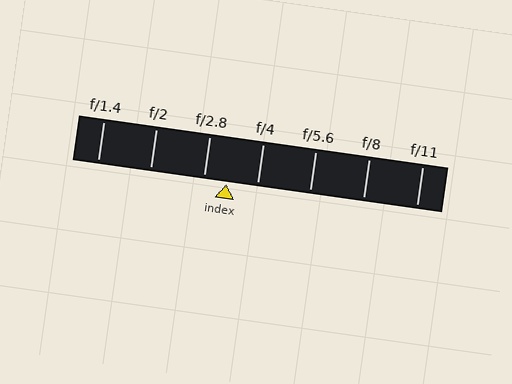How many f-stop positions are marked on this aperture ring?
There are 7 f-stop positions marked.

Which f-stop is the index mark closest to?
The index mark is closest to f/2.8.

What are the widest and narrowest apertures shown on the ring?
The widest aperture shown is f/1.4 and the narrowest is f/11.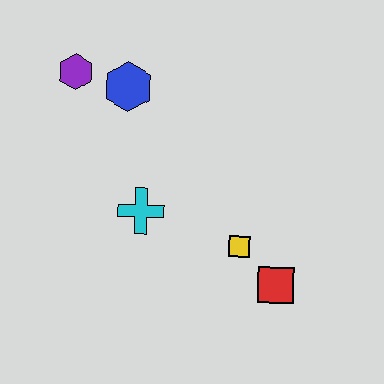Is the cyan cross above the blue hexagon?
No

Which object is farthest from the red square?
The purple hexagon is farthest from the red square.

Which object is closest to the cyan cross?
The yellow square is closest to the cyan cross.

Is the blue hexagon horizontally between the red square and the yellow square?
No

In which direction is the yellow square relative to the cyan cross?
The yellow square is to the right of the cyan cross.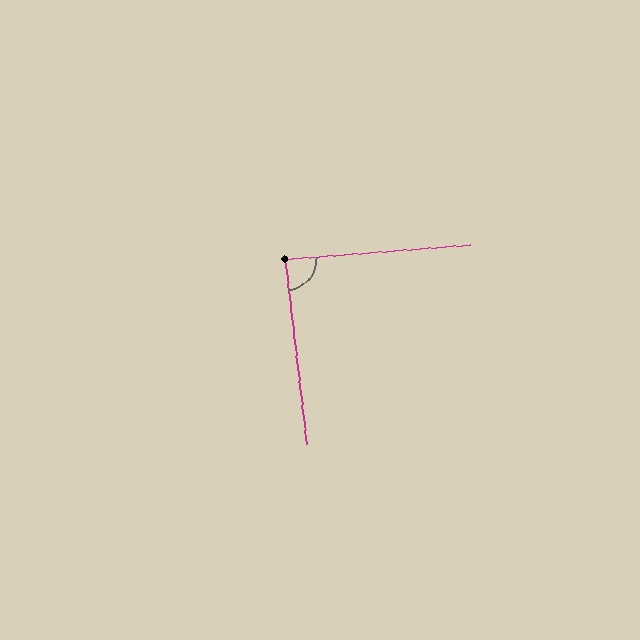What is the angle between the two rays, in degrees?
Approximately 88 degrees.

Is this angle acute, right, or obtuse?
It is approximately a right angle.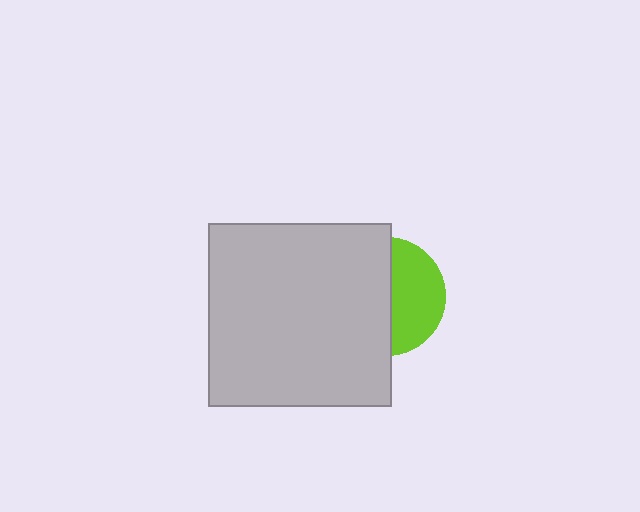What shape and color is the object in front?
The object in front is a light gray square.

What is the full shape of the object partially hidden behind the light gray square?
The partially hidden object is a lime circle.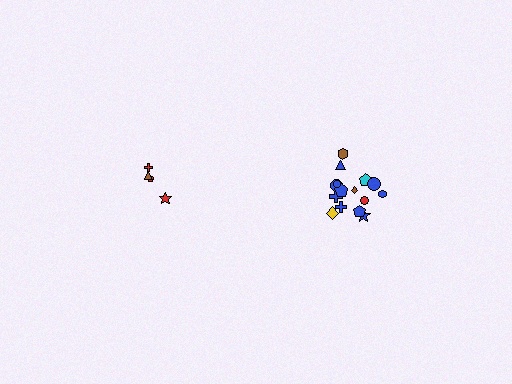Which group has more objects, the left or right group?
The right group.